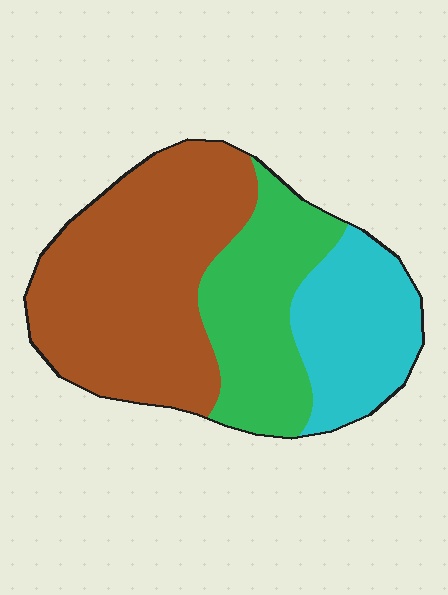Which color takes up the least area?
Cyan, at roughly 25%.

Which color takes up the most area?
Brown, at roughly 50%.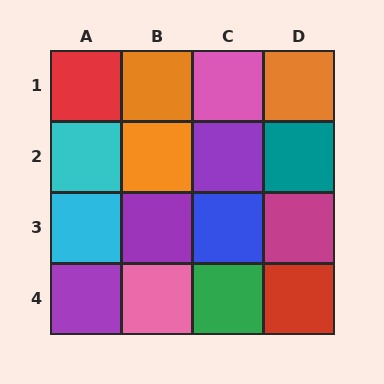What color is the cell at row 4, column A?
Purple.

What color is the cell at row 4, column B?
Pink.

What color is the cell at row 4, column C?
Green.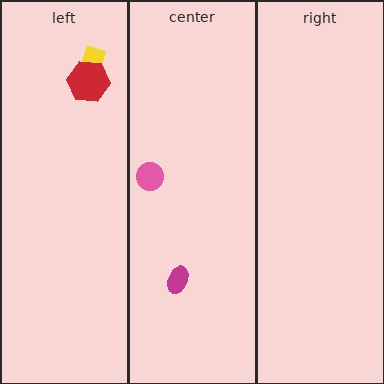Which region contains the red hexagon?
The left region.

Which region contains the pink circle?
The center region.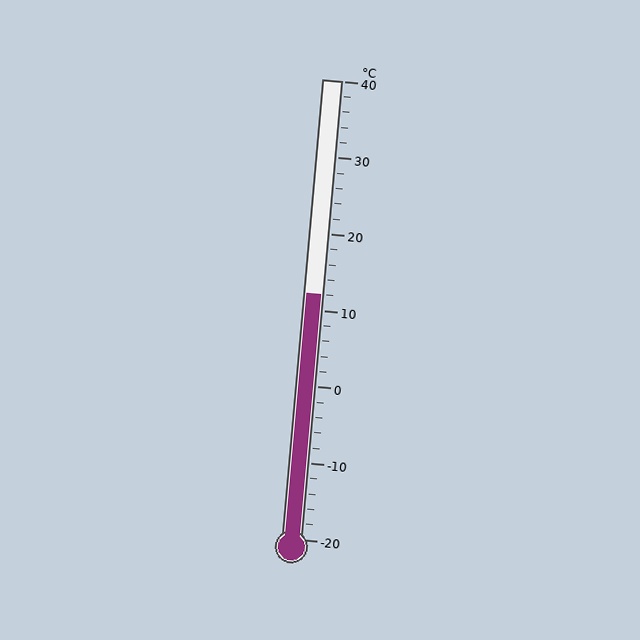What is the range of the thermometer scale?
The thermometer scale ranges from -20°C to 40°C.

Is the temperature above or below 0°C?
The temperature is above 0°C.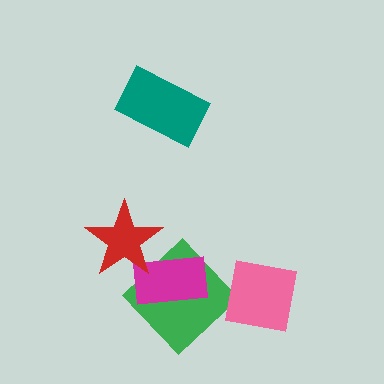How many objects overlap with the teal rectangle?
0 objects overlap with the teal rectangle.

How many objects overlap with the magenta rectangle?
2 objects overlap with the magenta rectangle.